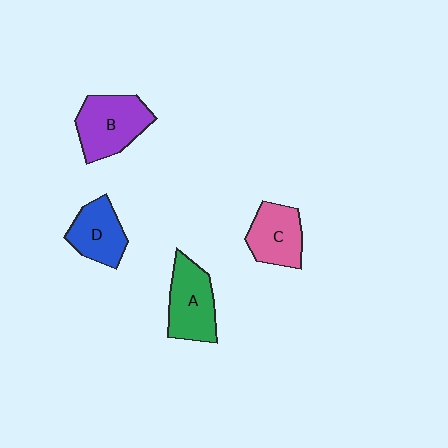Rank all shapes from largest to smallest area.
From largest to smallest: B (purple), A (green), C (pink), D (blue).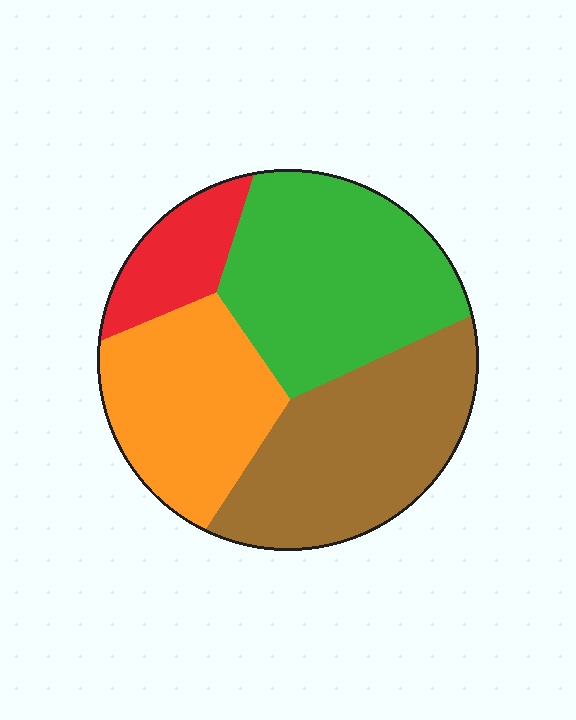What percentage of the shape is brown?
Brown takes up about one third (1/3) of the shape.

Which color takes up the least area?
Red, at roughly 10%.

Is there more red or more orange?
Orange.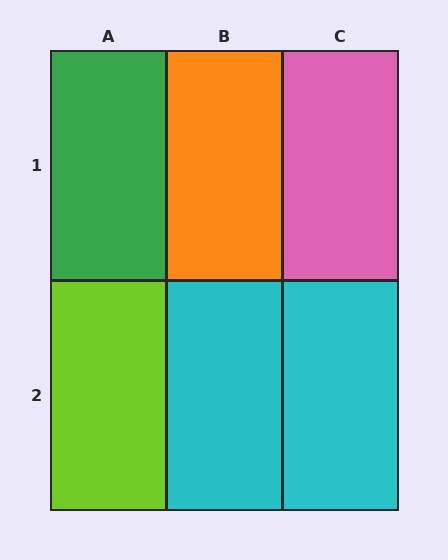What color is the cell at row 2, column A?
Lime.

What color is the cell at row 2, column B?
Cyan.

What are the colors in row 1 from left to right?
Green, orange, pink.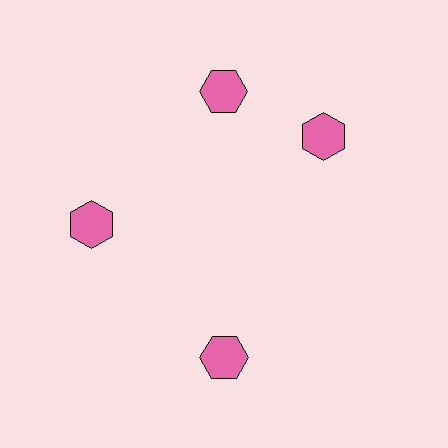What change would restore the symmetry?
The symmetry would be restored by rotating it back into even spacing with its neighbors so that all 4 hexagons sit at equal angles and equal distance from the center.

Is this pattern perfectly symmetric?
No. The 4 pink hexagons are arranged in a ring, but one element near the 3 o'clock position is rotated out of alignment along the ring, breaking the 4-fold rotational symmetry.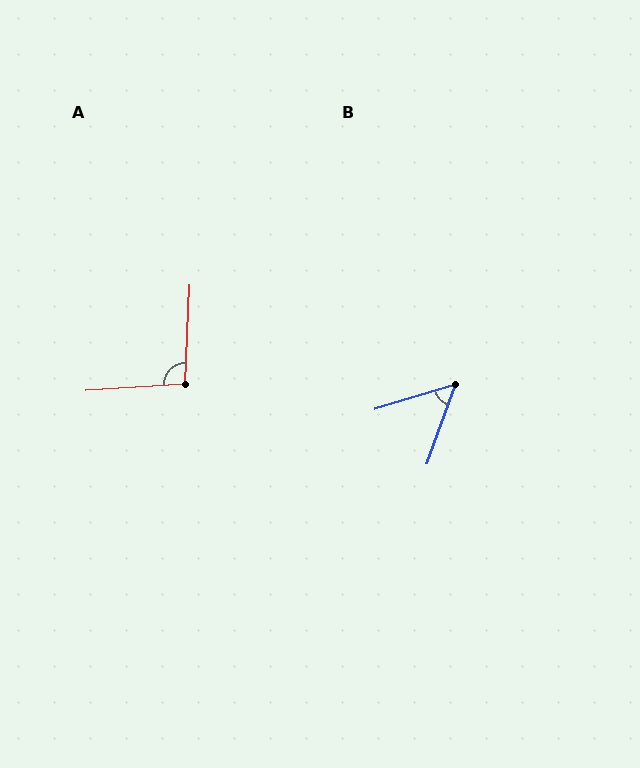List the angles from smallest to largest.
B (54°), A (97°).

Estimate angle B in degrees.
Approximately 54 degrees.